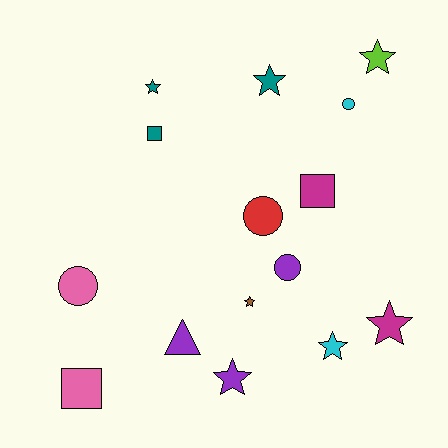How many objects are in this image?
There are 15 objects.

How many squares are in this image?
There are 3 squares.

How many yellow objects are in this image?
There are no yellow objects.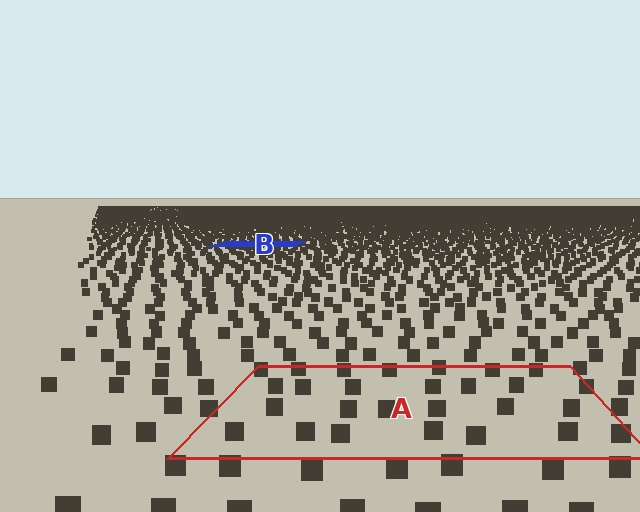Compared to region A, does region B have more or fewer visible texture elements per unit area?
Region B has more texture elements per unit area — they are packed more densely because it is farther away.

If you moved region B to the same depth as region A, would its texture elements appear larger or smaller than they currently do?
They would appear larger. At a closer depth, the same texture elements are projected at a bigger on-screen size.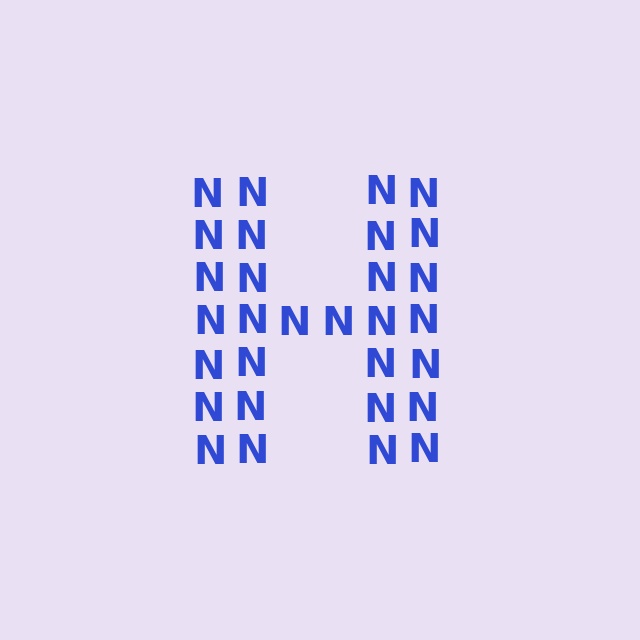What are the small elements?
The small elements are letter N's.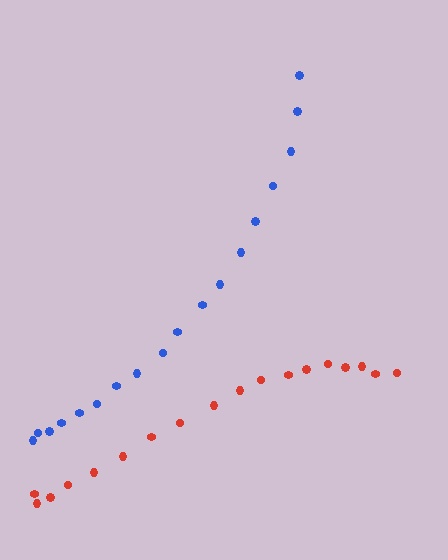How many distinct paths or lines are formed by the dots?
There are 2 distinct paths.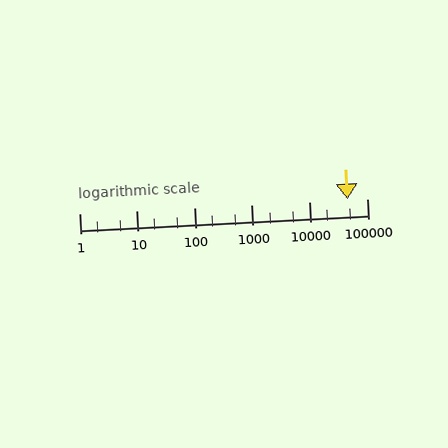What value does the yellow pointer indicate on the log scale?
The pointer indicates approximately 45000.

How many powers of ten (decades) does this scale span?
The scale spans 5 decades, from 1 to 100000.